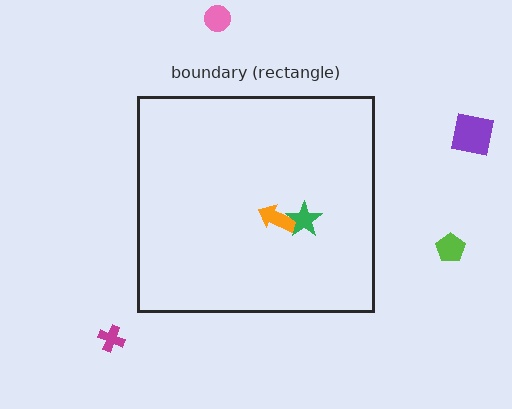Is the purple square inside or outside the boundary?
Outside.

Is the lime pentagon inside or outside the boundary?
Outside.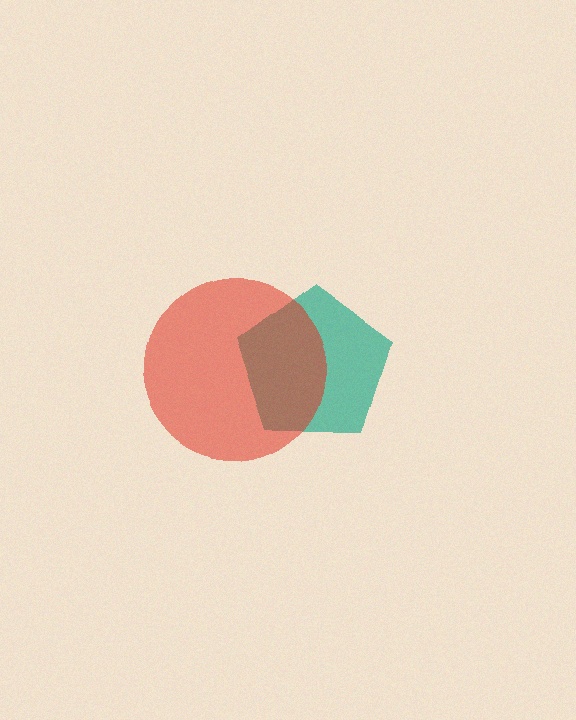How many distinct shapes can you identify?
There are 2 distinct shapes: a teal pentagon, a red circle.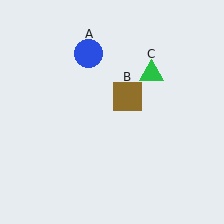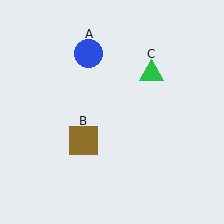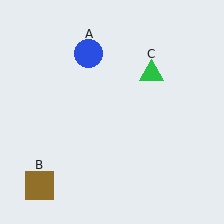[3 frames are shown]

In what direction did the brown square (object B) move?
The brown square (object B) moved down and to the left.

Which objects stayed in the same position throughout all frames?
Blue circle (object A) and green triangle (object C) remained stationary.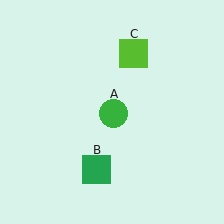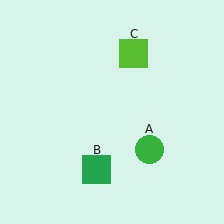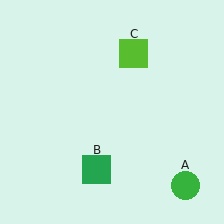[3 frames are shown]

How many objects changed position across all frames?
1 object changed position: green circle (object A).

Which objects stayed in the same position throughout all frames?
Green square (object B) and lime square (object C) remained stationary.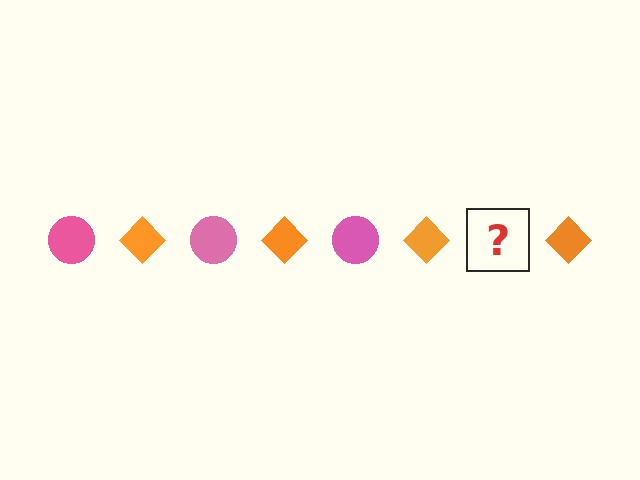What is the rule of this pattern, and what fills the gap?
The rule is that the pattern alternates between pink circle and orange diamond. The gap should be filled with a pink circle.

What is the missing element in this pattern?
The missing element is a pink circle.